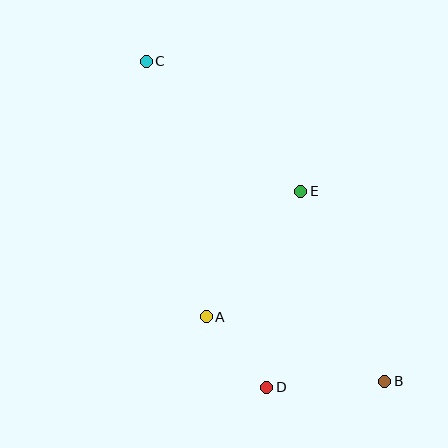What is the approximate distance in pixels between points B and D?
The distance between B and D is approximately 119 pixels.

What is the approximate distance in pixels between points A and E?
The distance between A and E is approximately 157 pixels.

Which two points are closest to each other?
Points A and D are closest to each other.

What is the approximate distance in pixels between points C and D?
The distance between C and D is approximately 347 pixels.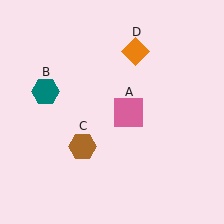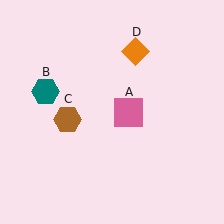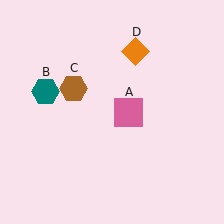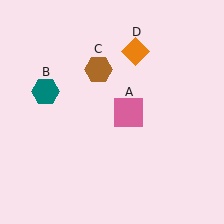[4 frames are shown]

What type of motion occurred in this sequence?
The brown hexagon (object C) rotated clockwise around the center of the scene.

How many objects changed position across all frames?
1 object changed position: brown hexagon (object C).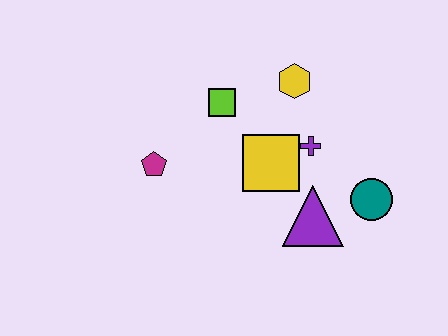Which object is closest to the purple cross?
The yellow square is closest to the purple cross.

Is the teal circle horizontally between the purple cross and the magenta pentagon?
No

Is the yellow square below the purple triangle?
No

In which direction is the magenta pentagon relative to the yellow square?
The magenta pentagon is to the left of the yellow square.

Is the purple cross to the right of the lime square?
Yes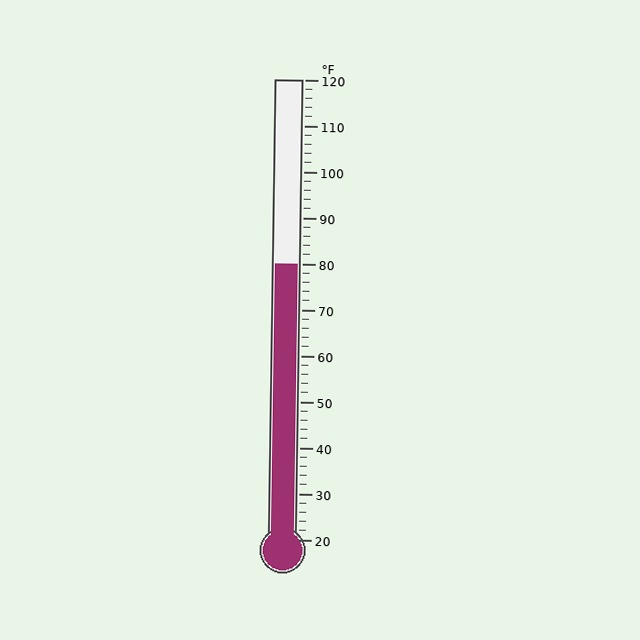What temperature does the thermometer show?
The thermometer shows approximately 80°F.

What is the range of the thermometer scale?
The thermometer scale ranges from 20°F to 120°F.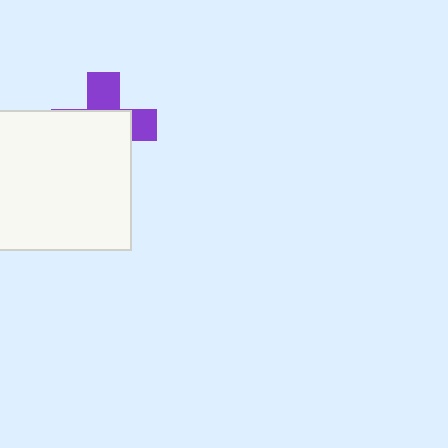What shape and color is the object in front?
The object in front is a white square.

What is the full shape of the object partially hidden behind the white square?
The partially hidden object is a purple cross.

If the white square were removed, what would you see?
You would see the complete purple cross.